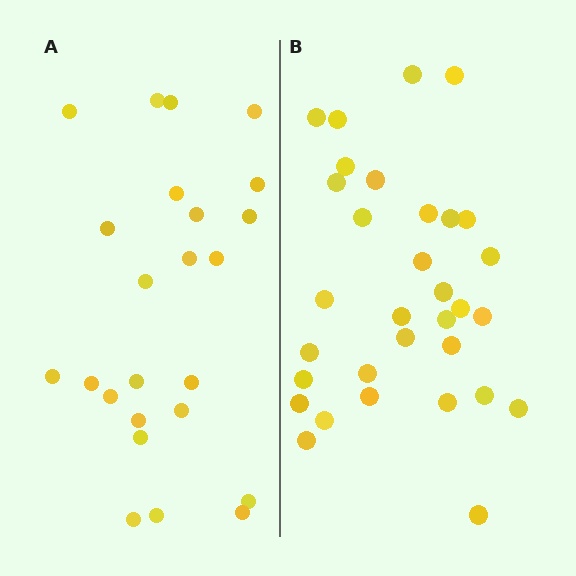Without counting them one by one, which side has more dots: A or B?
Region B (the right region) has more dots.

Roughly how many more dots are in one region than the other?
Region B has roughly 8 or so more dots than region A.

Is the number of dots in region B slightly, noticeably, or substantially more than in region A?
Region B has noticeably more, but not dramatically so. The ratio is roughly 1.3 to 1.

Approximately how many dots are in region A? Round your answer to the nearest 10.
About 20 dots. (The exact count is 24, which rounds to 20.)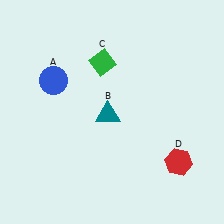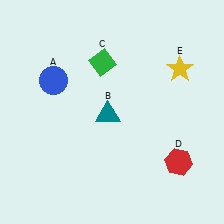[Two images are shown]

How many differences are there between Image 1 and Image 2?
There is 1 difference between the two images.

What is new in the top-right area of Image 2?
A yellow star (E) was added in the top-right area of Image 2.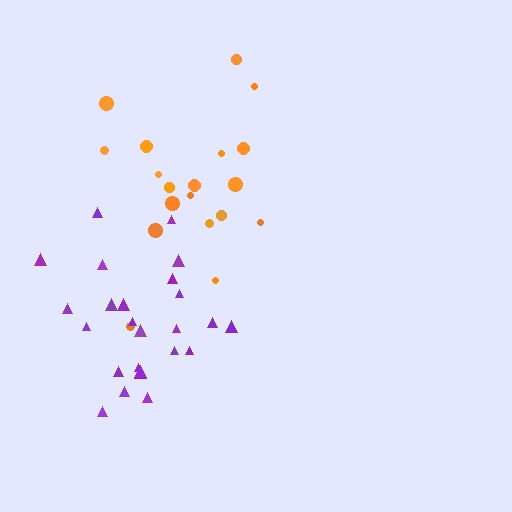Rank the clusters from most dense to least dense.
purple, orange.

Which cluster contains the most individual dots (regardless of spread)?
Purple (25).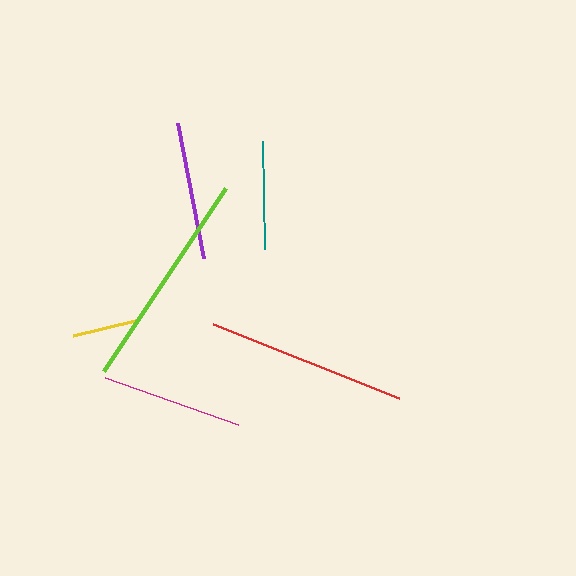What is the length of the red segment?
The red segment is approximately 200 pixels long.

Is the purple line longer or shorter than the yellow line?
The purple line is longer than the yellow line.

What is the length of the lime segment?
The lime segment is approximately 219 pixels long.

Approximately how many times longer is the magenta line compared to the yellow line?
The magenta line is approximately 2.2 times the length of the yellow line.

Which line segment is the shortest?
The yellow line is the shortest at approximately 64 pixels.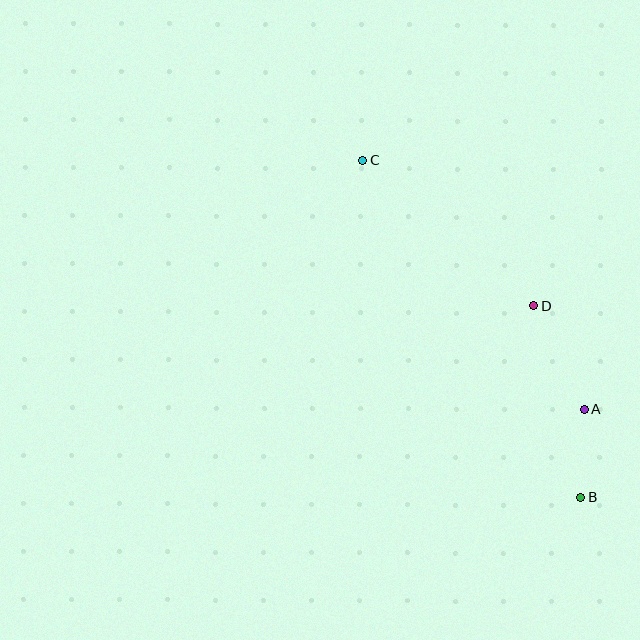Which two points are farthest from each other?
Points B and C are farthest from each other.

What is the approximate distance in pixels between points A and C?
The distance between A and C is approximately 334 pixels.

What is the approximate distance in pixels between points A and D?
The distance between A and D is approximately 116 pixels.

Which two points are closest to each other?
Points A and B are closest to each other.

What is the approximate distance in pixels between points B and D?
The distance between B and D is approximately 197 pixels.